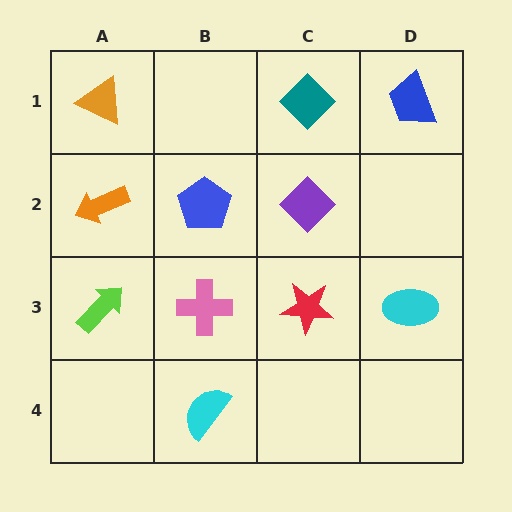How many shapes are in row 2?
3 shapes.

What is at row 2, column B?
A blue pentagon.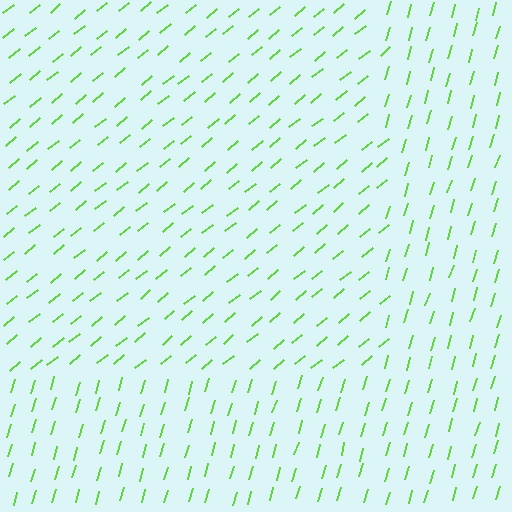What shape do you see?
I see a rectangle.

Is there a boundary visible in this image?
Yes, there is a texture boundary formed by a change in line orientation.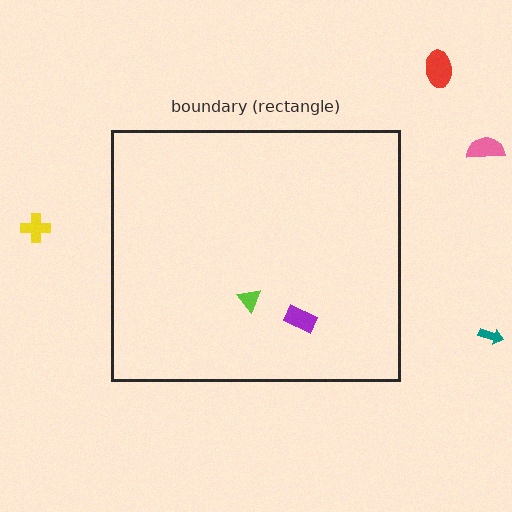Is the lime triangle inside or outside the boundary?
Inside.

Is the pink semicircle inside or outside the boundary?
Outside.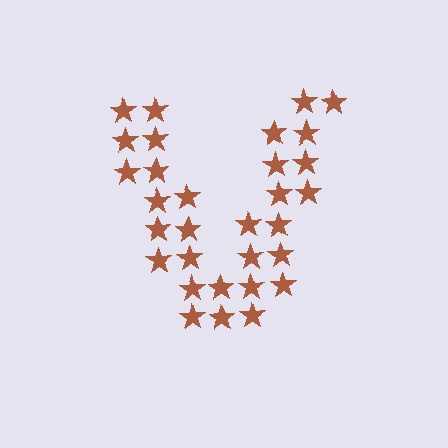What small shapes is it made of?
It is made of small stars.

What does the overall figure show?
The overall figure shows the letter V.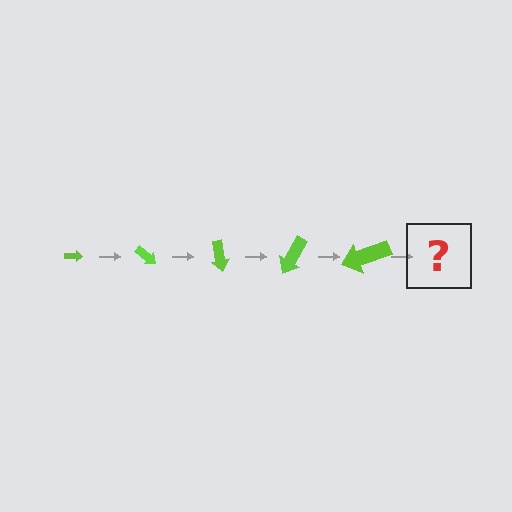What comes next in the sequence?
The next element should be an arrow, larger than the previous one and rotated 200 degrees from the start.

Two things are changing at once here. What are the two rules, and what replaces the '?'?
The two rules are that the arrow grows larger each step and it rotates 40 degrees each step. The '?' should be an arrow, larger than the previous one and rotated 200 degrees from the start.